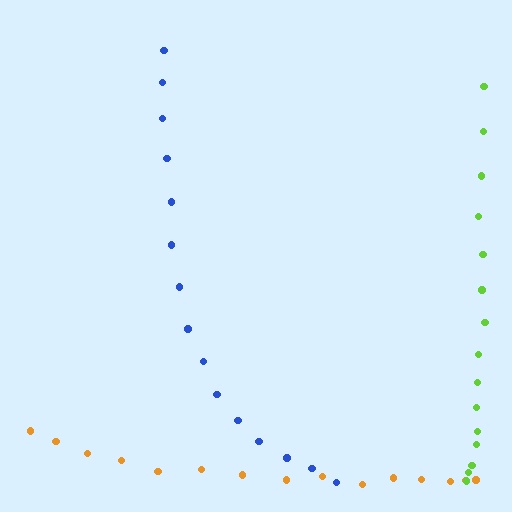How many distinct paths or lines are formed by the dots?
There are 3 distinct paths.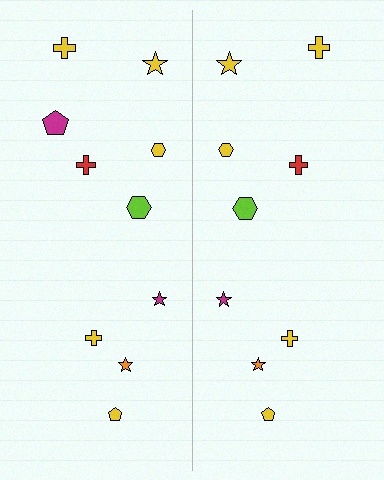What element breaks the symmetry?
A magenta pentagon is missing from the right side.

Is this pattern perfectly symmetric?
No, the pattern is not perfectly symmetric. A magenta pentagon is missing from the right side.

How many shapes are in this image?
There are 19 shapes in this image.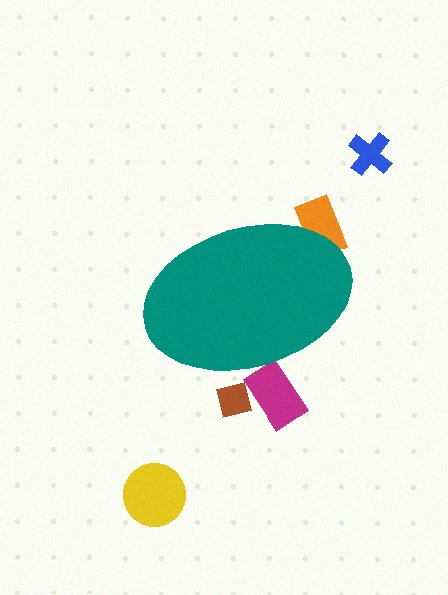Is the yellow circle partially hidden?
No, the yellow circle is fully visible.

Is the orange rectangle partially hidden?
Yes, the orange rectangle is partially hidden behind the teal ellipse.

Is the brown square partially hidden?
Yes, the brown square is partially hidden behind the teal ellipse.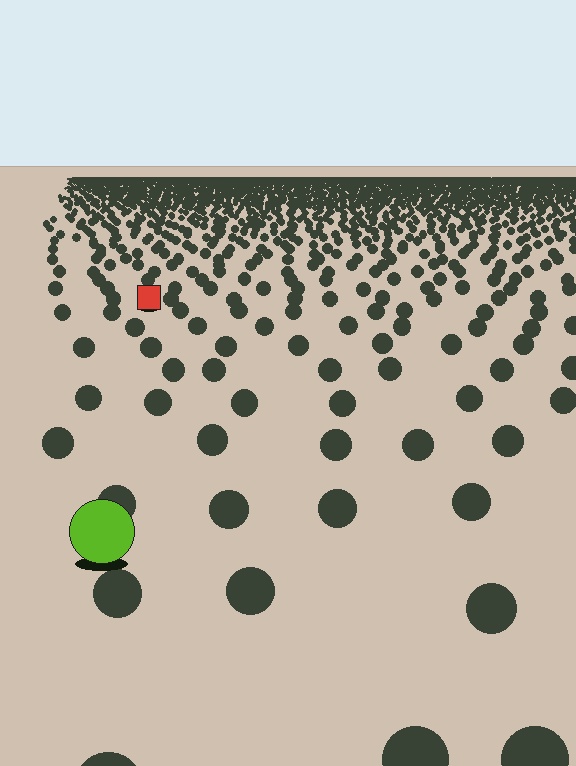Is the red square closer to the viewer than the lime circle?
No. The lime circle is closer — you can tell from the texture gradient: the ground texture is coarser near it.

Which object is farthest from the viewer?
The red square is farthest from the viewer. It appears smaller and the ground texture around it is denser.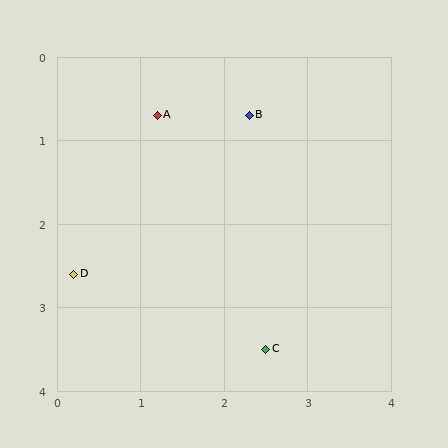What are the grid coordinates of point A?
Point A is at approximately (1.2, 0.7).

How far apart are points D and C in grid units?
Points D and C are about 2.5 grid units apart.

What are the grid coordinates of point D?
Point D is at approximately (0.2, 2.6).